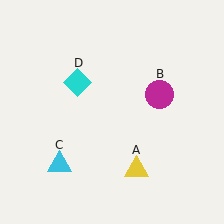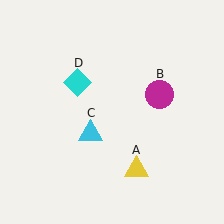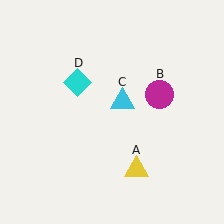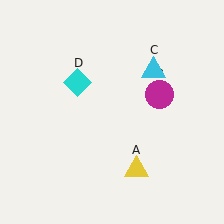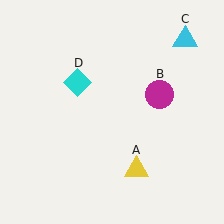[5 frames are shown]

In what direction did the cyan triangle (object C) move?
The cyan triangle (object C) moved up and to the right.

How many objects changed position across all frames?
1 object changed position: cyan triangle (object C).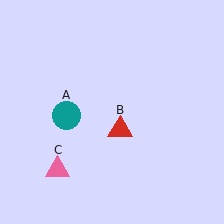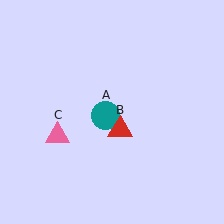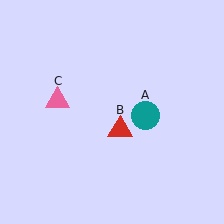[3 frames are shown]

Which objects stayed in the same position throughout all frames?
Red triangle (object B) remained stationary.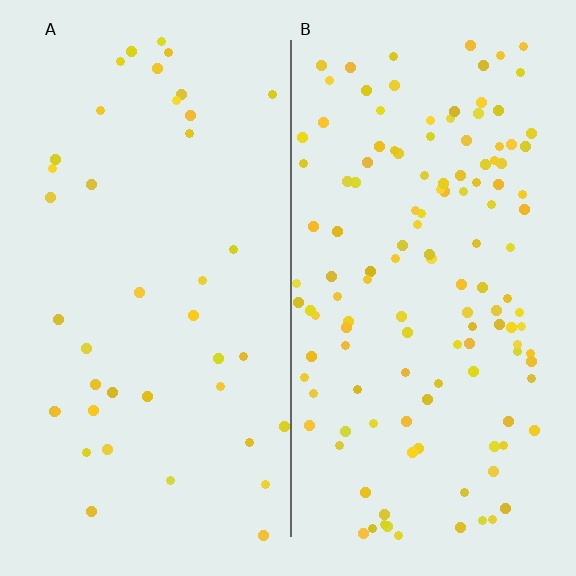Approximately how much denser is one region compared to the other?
Approximately 3.2× — region B over region A.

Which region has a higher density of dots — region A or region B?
B (the right).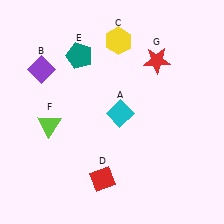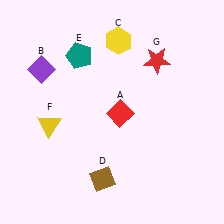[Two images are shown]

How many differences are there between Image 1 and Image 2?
There are 3 differences between the two images.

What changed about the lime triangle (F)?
In Image 1, F is lime. In Image 2, it changed to yellow.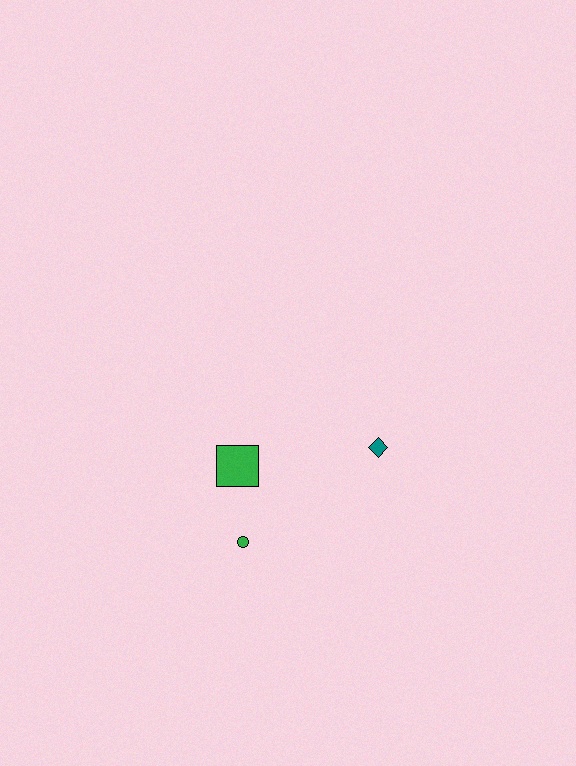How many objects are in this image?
There are 3 objects.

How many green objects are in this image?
There are 2 green objects.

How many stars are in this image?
There are no stars.